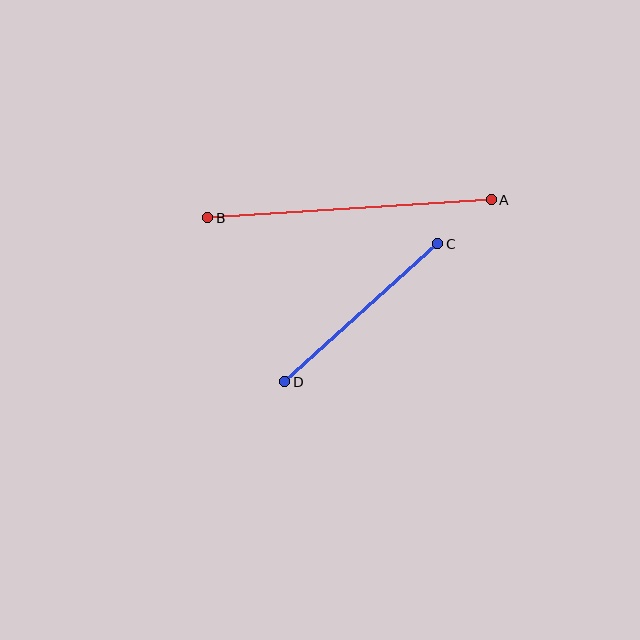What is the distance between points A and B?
The distance is approximately 284 pixels.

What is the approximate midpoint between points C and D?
The midpoint is at approximately (361, 313) pixels.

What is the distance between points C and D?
The distance is approximately 206 pixels.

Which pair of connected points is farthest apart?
Points A and B are farthest apart.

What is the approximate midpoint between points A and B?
The midpoint is at approximately (350, 209) pixels.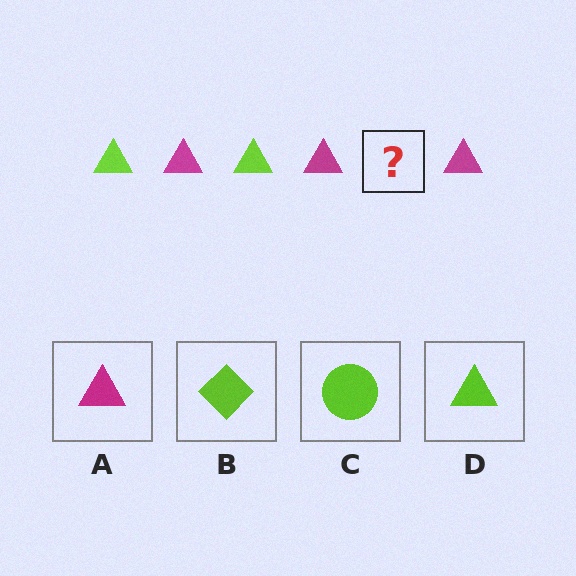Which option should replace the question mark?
Option D.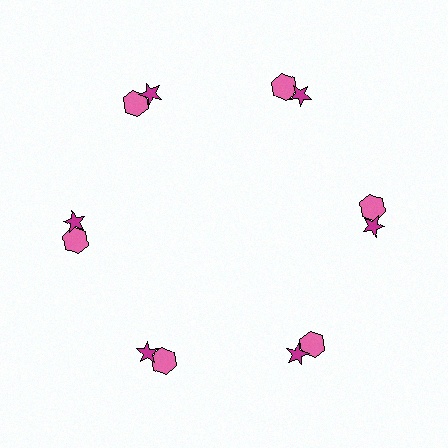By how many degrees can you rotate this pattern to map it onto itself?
The pattern maps onto itself every 60 degrees of rotation.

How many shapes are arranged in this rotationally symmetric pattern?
There are 12 shapes, arranged in 6 groups of 2.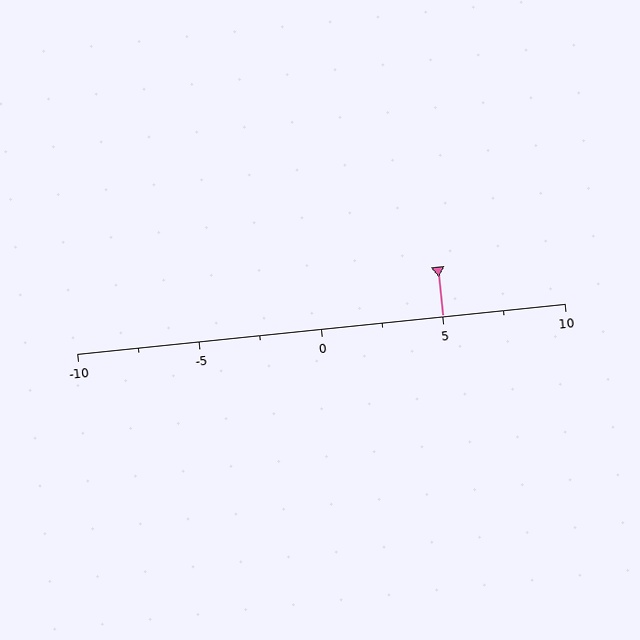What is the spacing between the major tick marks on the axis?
The major ticks are spaced 5 apart.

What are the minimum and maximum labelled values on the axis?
The axis runs from -10 to 10.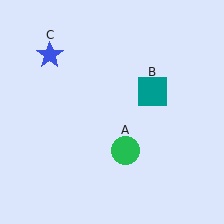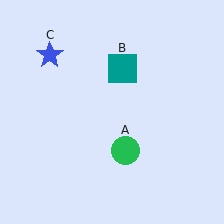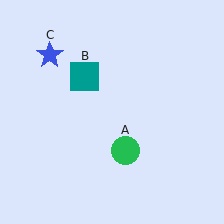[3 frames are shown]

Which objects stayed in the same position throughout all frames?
Green circle (object A) and blue star (object C) remained stationary.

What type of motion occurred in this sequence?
The teal square (object B) rotated counterclockwise around the center of the scene.